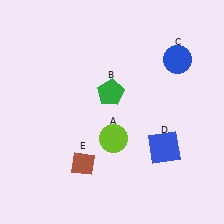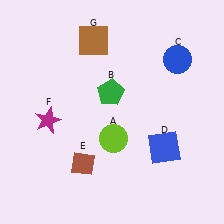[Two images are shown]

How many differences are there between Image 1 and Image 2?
There are 2 differences between the two images.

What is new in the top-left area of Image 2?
A brown square (G) was added in the top-left area of Image 2.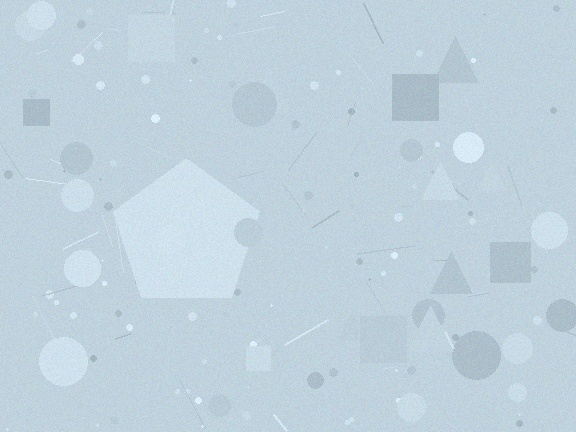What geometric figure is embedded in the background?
A pentagon is embedded in the background.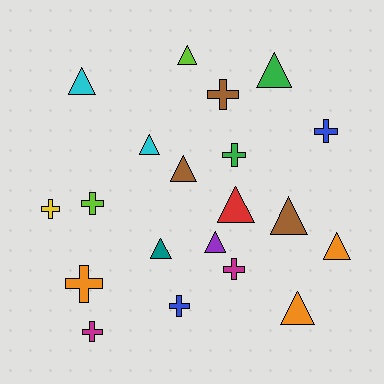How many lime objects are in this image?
There are 2 lime objects.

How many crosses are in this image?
There are 9 crosses.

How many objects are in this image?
There are 20 objects.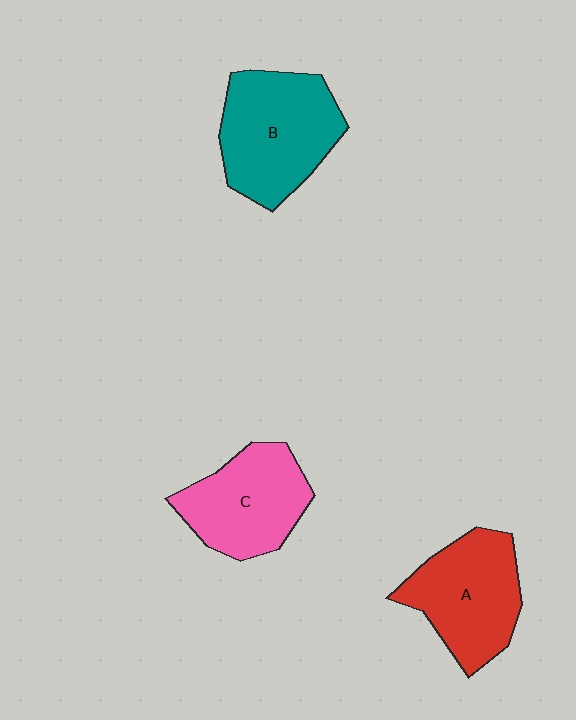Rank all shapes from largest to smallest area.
From largest to smallest: B (teal), A (red), C (pink).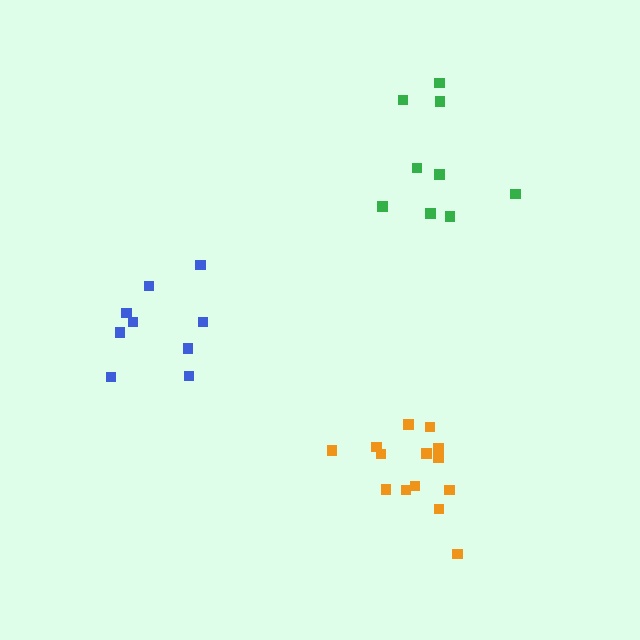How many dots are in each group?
Group 1: 9 dots, Group 2: 9 dots, Group 3: 14 dots (32 total).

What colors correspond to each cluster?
The clusters are colored: green, blue, orange.